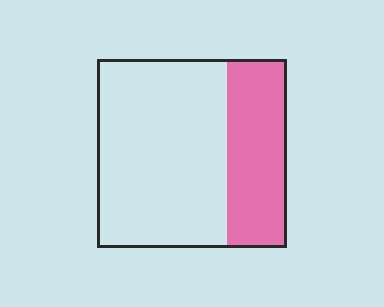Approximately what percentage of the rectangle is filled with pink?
Approximately 30%.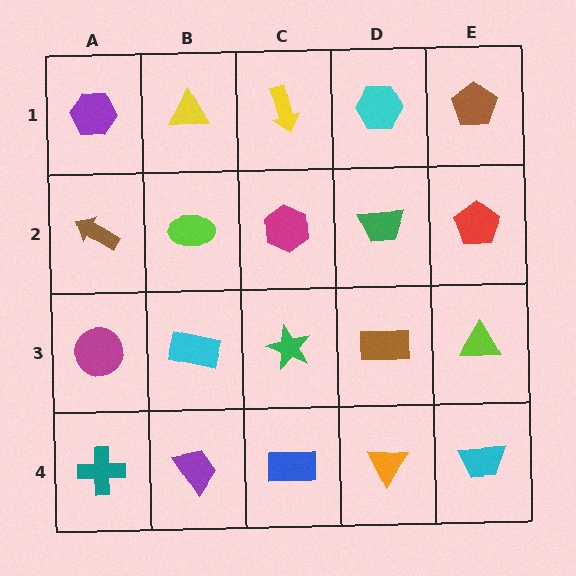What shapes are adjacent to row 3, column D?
A green trapezoid (row 2, column D), an orange triangle (row 4, column D), a green star (row 3, column C), a lime triangle (row 3, column E).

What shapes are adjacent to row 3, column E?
A red pentagon (row 2, column E), a cyan trapezoid (row 4, column E), a brown rectangle (row 3, column D).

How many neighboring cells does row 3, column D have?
4.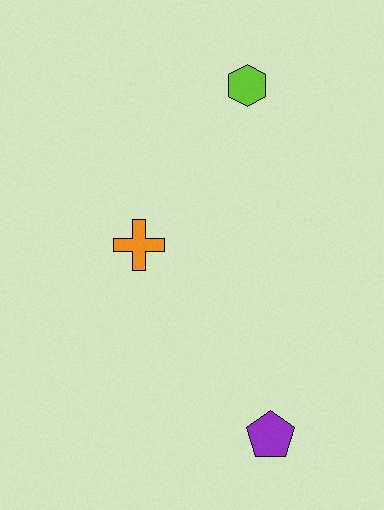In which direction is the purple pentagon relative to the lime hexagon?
The purple pentagon is below the lime hexagon.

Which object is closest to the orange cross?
The lime hexagon is closest to the orange cross.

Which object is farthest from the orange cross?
The purple pentagon is farthest from the orange cross.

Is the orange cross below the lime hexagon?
Yes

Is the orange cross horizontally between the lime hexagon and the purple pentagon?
No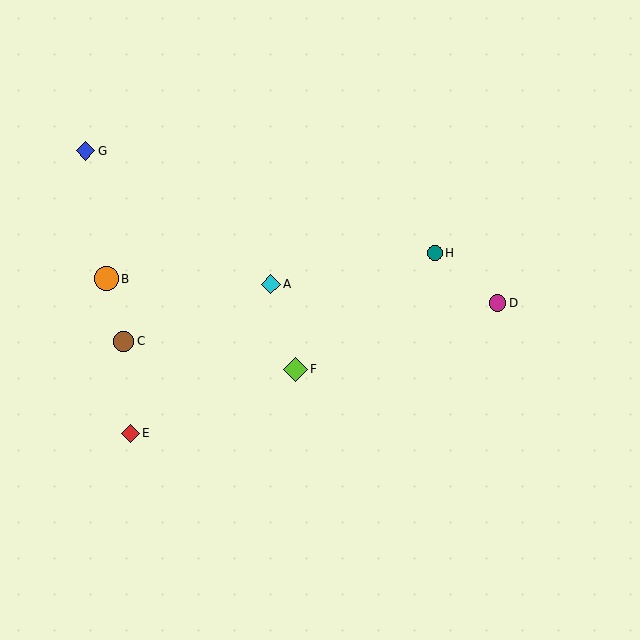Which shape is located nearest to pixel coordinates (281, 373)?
The lime diamond (labeled F) at (295, 369) is nearest to that location.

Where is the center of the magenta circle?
The center of the magenta circle is at (498, 303).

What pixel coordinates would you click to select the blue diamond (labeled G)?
Click at (85, 151) to select the blue diamond G.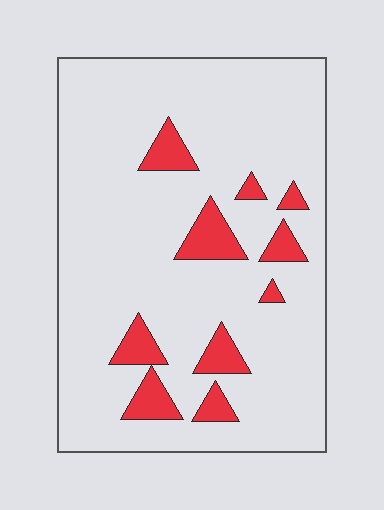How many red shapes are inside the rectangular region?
10.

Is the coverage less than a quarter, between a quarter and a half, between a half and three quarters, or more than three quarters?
Less than a quarter.